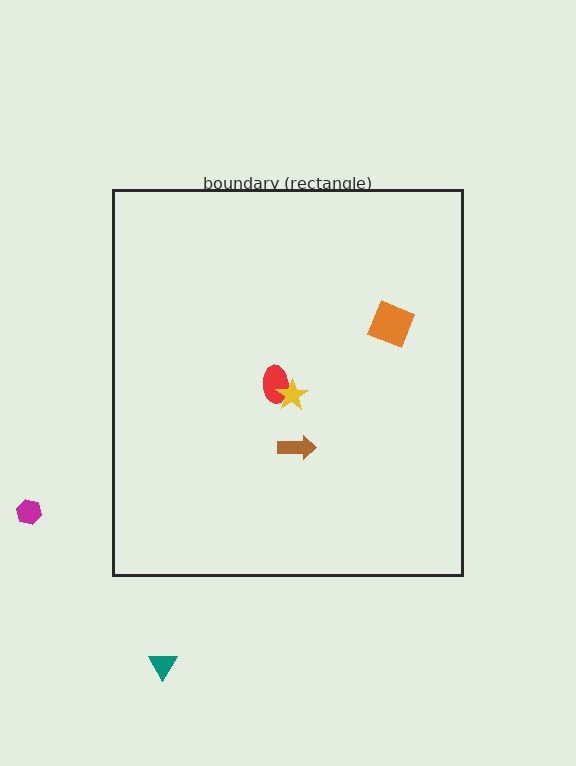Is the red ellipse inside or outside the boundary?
Inside.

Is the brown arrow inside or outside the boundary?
Inside.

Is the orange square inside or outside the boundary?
Inside.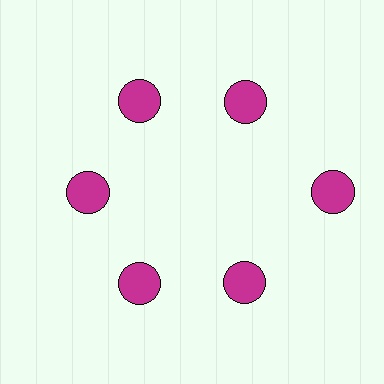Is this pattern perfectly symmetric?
No. The 6 magenta circles are arranged in a ring, but one element near the 3 o'clock position is pushed outward from the center, breaking the 6-fold rotational symmetry.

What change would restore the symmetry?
The symmetry would be restored by moving it inward, back onto the ring so that all 6 circles sit at equal angles and equal distance from the center.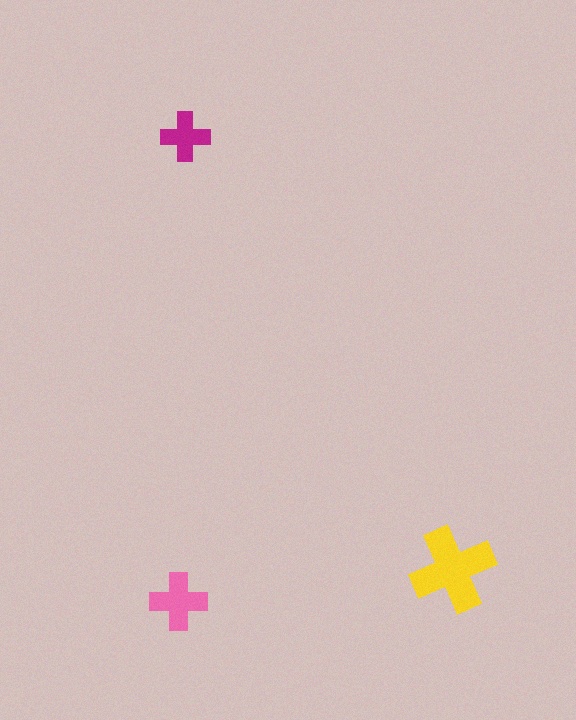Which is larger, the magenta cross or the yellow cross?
The yellow one.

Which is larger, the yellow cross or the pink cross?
The yellow one.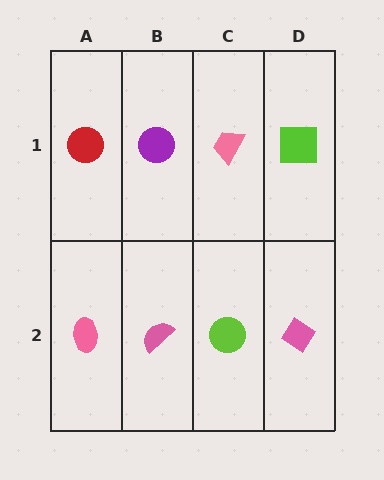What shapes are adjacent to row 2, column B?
A purple circle (row 1, column B), a pink ellipse (row 2, column A), a lime circle (row 2, column C).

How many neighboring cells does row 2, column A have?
2.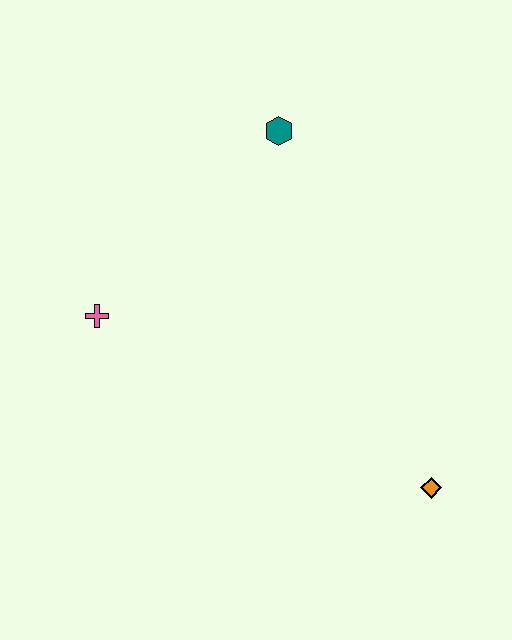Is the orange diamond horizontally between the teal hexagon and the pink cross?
No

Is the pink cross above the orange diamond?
Yes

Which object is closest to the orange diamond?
The pink cross is closest to the orange diamond.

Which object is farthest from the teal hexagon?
The orange diamond is farthest from the teal hexagon.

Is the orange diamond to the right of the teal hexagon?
Yes